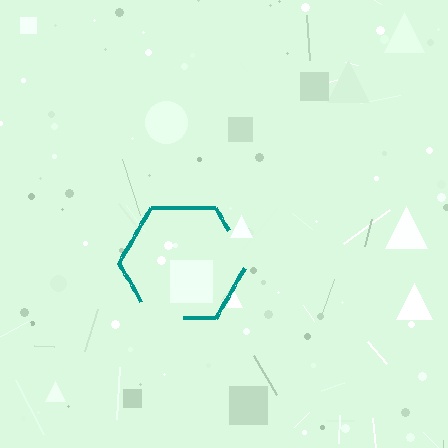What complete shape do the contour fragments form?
The contour fragments form a hexagon.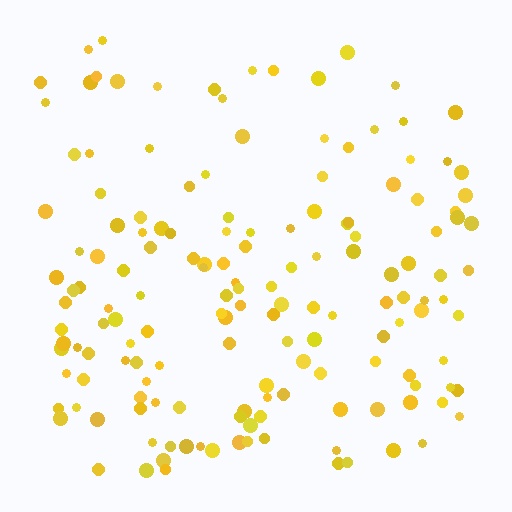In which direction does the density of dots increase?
From top to bottom, with the bottom side densest.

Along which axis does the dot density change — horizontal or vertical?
Vertical.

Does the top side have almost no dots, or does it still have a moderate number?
Still a moderate number, just noticeably fewer than the bottom.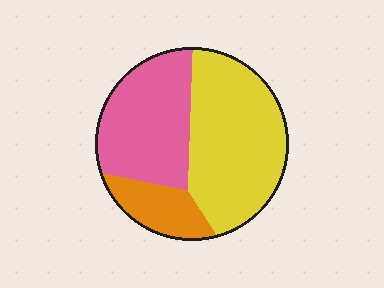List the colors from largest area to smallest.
From largest to smallest: yellow, pink, orange.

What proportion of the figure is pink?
Pink covers 36% of the figure.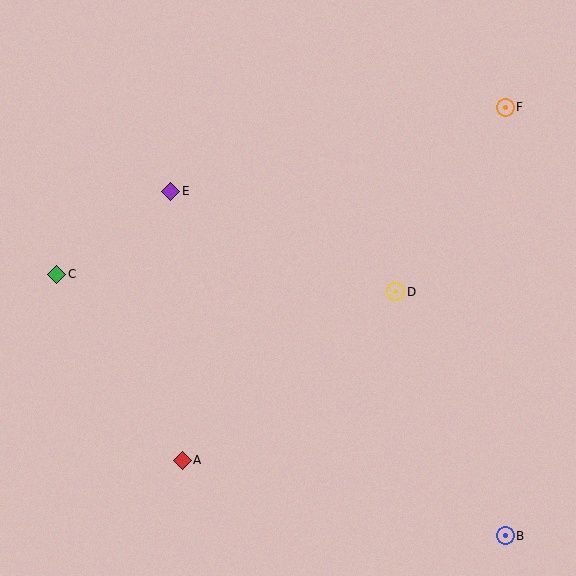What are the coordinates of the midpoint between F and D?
The midpoint between F and D is at (450, 199).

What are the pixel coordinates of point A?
Point A is at (182, 460).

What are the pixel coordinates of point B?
Point B is at (505, 536).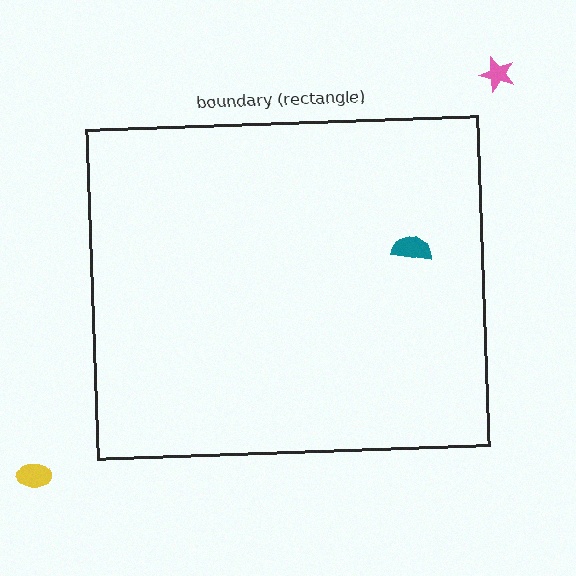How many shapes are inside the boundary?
1 inside, 2 outside.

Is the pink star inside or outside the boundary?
Outside.